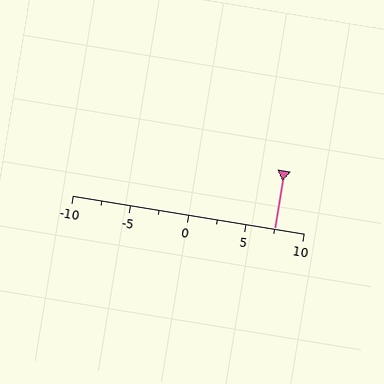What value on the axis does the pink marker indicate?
The marker indicates approximately 7.5.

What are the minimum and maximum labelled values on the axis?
The axis runs from -10 to 10.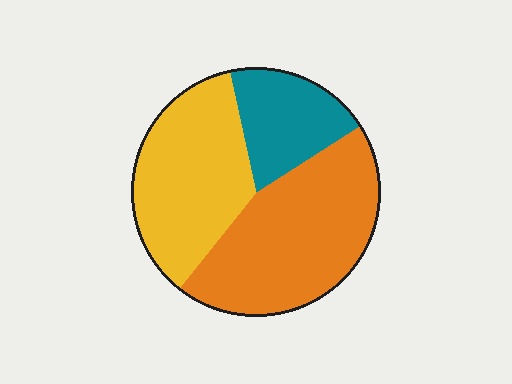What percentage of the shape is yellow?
Yellow takes up between a quarter and a half of the shape.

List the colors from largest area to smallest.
From largest to smallest: orange, yellow, teal.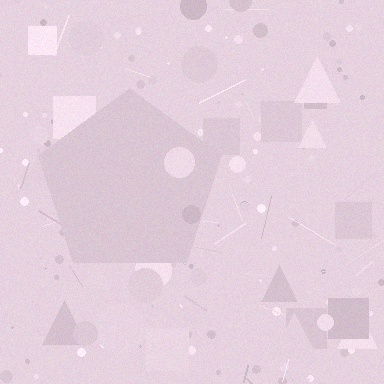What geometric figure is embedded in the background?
A pentagon is embedded in the background.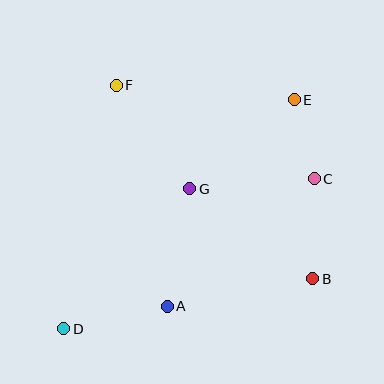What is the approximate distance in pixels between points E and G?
The distance between E and G is approximately 137 pixels.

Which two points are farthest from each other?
Points D and E are farthest from each other.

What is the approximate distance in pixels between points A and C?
The distance between A and C is approximately 195 pixels.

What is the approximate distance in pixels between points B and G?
The distance between B and G is approximately 153 pixels.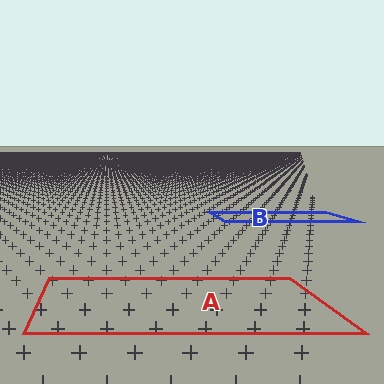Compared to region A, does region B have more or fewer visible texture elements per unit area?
Region B has more texture elements per unit area — they are packed more densely because it is farther away.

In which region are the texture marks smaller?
The texture marks are smaller in region B, because it is farther away.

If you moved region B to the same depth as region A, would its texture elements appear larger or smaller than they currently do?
They would appear larger. At a closer depth, the same texture elements are projected at a bigger on-screen size.